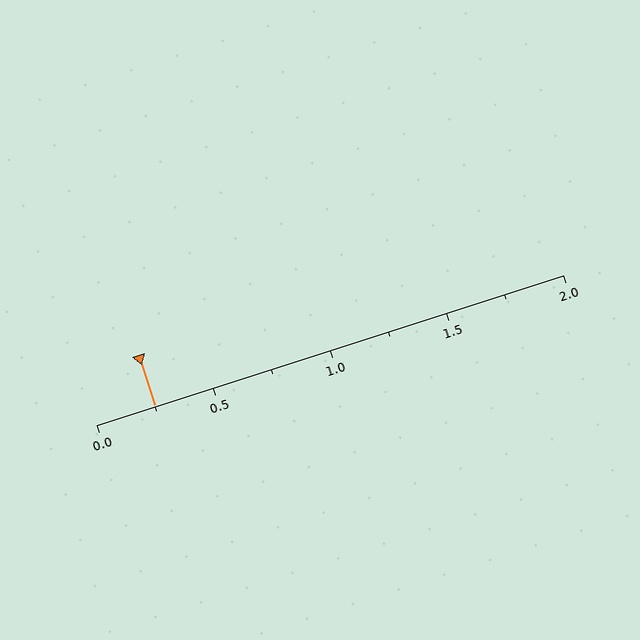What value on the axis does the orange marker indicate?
The marker indicates approximately 0.25.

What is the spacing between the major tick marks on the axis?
The major ticks are spaced 0.5 apart.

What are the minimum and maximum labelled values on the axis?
The axis runs from 0.0 to 2.0.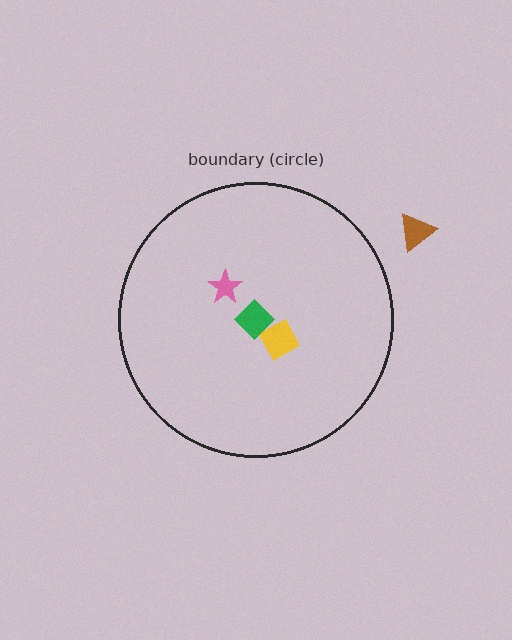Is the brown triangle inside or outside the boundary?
Outside.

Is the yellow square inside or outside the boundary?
Inside.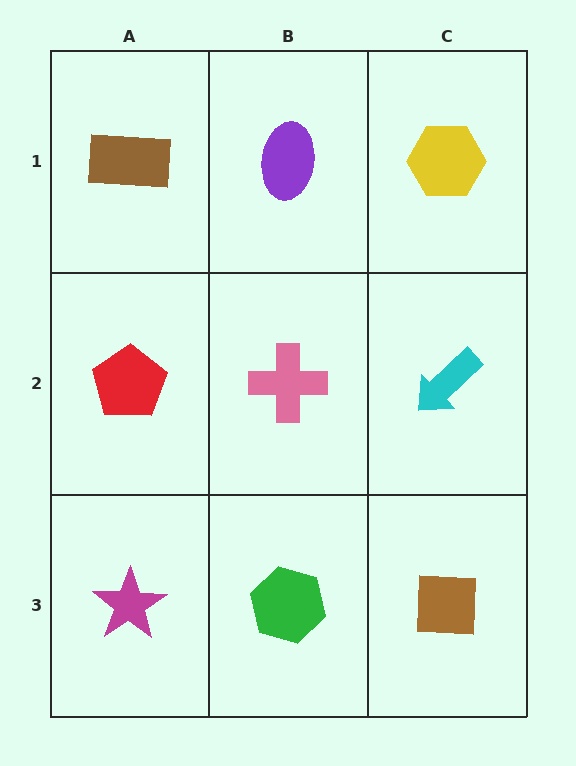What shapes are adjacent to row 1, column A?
A red pentagon (row 2, column A), a purple ellipse (row 1, column B).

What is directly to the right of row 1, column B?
A yellow hexagon.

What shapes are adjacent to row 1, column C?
A cyan arrow (row 2, column C), a purple ellipse (row 1, column B).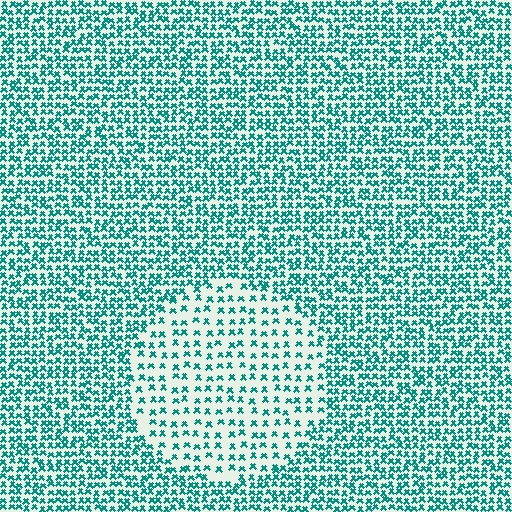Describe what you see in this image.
The image contains small teal elements arranged at two different densities. A circle-shaped region is visible where the elements are less densely packed than the surrounding area.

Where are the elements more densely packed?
The elements are more densely packed outside the circle boundary.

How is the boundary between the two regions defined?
The boundary is defined by a change in element density (approximately 2.1x ratio). All elements are the same color, size, and shape.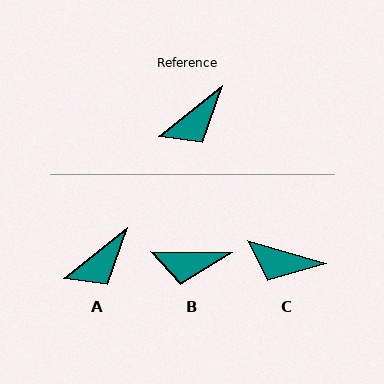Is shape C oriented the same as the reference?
No, it is off by about 54 degrees.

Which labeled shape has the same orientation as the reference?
A.